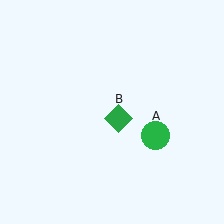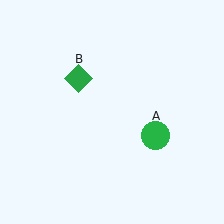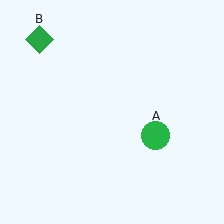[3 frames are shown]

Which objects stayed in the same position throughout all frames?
Green circle (object A) remained stationary.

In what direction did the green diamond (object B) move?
The green diamond (object B) moved up and to the left.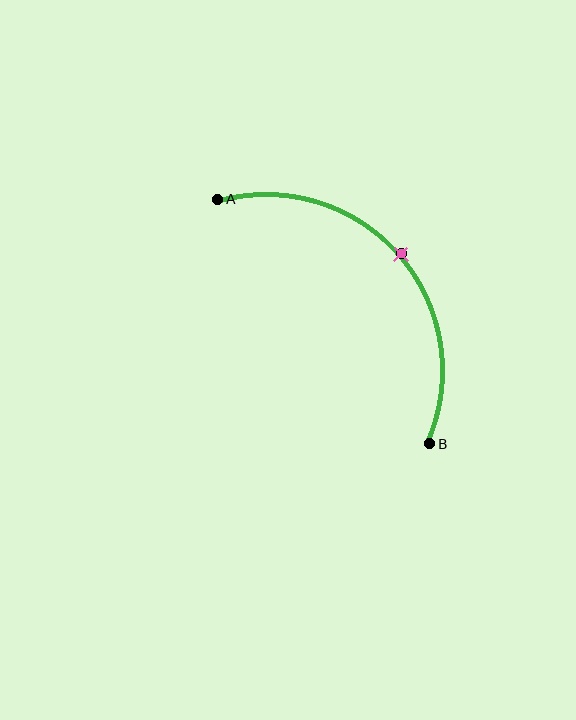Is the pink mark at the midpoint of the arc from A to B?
Yes. The pink mark lies on the arc at equal arc-length from both A and B — it is the arc midpoint.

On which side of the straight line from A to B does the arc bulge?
The arc bulges above and to the right of the straight line connecting A and B.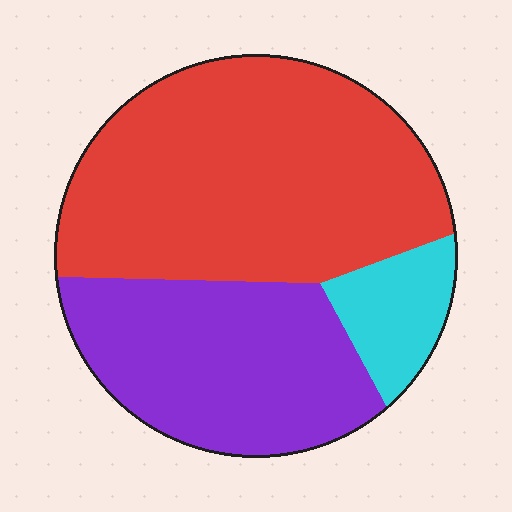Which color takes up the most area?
Red, at roughly 55%.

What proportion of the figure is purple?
Purple covers roughly 35% of the figure.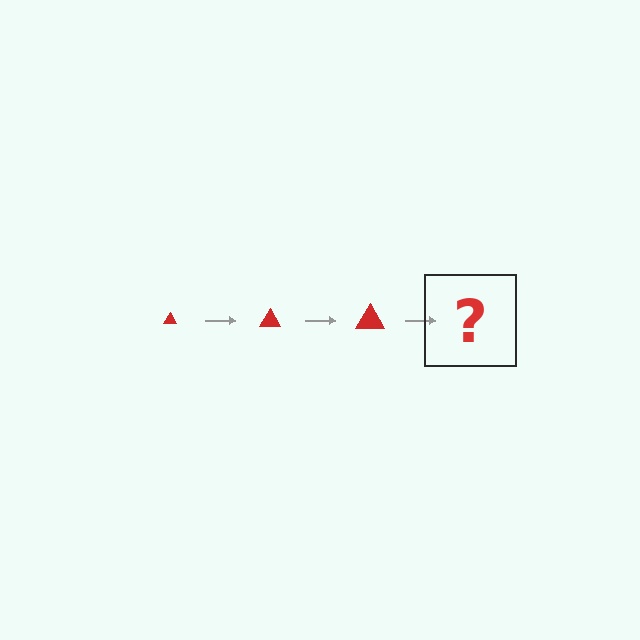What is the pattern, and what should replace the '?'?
The pattern is that the triangle gets progressively larger each step. The '?' should be a red triangle, larger than the previous one.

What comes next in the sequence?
The next element should be a red triangle, larger than the previous one.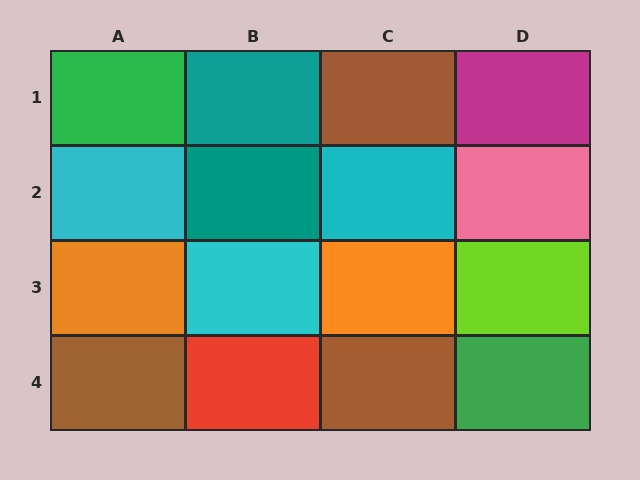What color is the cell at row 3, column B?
Cyan.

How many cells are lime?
1 cell is lime.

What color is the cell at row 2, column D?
Pink.